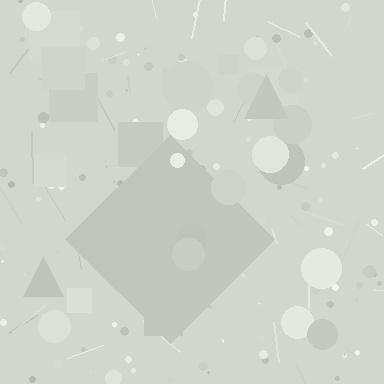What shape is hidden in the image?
A diamond is hidden in the image.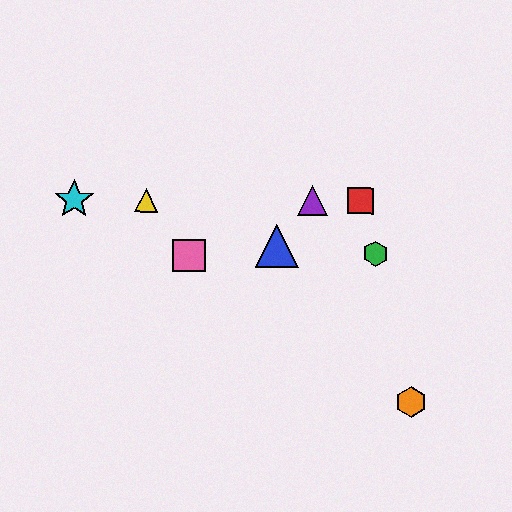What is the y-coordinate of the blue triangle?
The blue triangle is at y≈246.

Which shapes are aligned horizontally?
The red square, the yellow triangle, the purple triangle, the cyan star are aligned horizontally.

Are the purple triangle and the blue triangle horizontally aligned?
No, the purple triangle is at y≈201 and the blue triangle is at y≈246.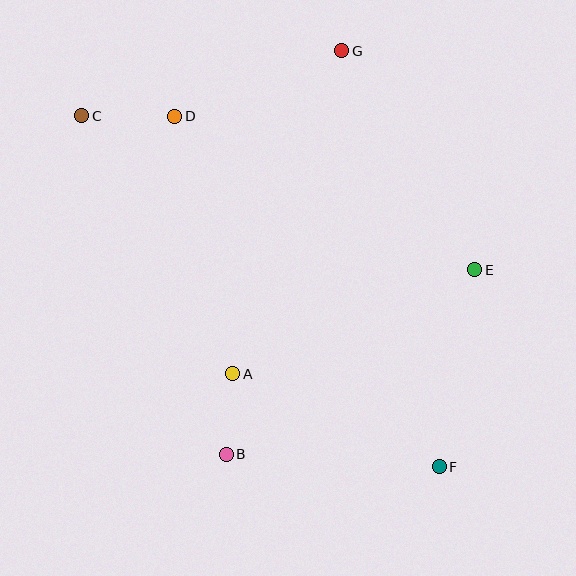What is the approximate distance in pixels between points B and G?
The distance between B and G is approximately 420 pixels.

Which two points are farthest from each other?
Points C and F are farthest from each other.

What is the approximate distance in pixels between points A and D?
The distance between A and D is approximately 264 pixels.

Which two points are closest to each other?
Points A and B are closest to each other.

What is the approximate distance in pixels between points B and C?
The distance between B and C is approximately 368 pixels.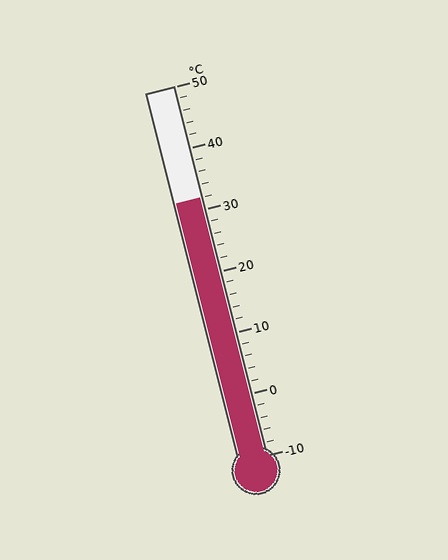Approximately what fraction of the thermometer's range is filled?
The thermometer is filled to approximately 70% of its range.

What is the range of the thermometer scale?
The thermometer scale ranges from -10°C to 50°C.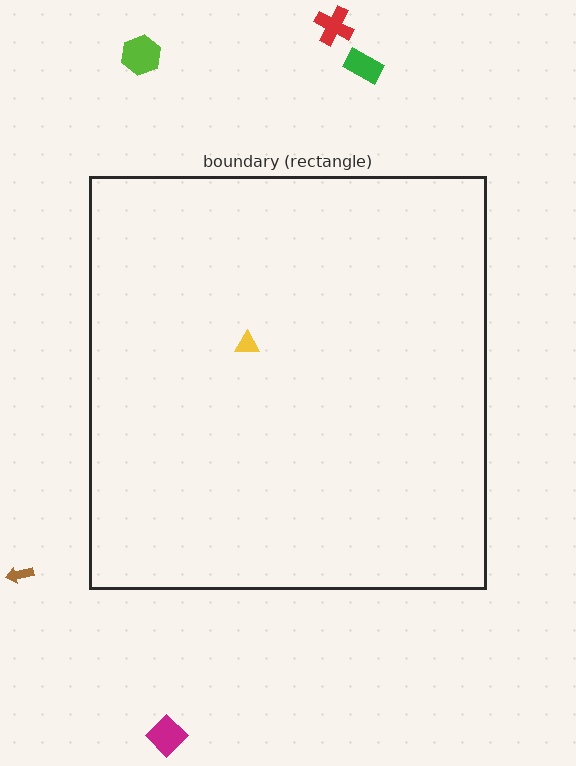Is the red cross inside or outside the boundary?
Outside.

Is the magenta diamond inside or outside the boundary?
Outside.